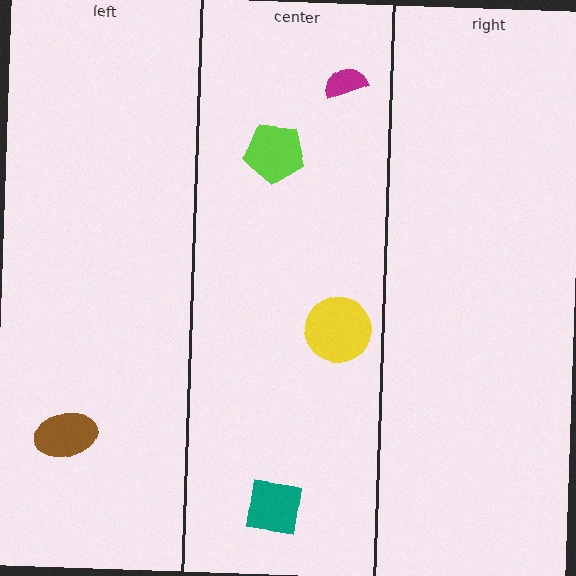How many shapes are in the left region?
1.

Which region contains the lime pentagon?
The center region.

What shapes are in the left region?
The brown ellipse.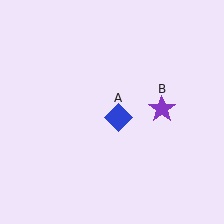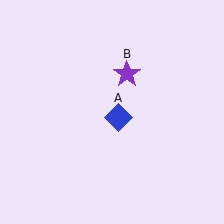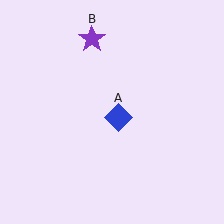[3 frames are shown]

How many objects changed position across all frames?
1 object changed position: purple star (object B).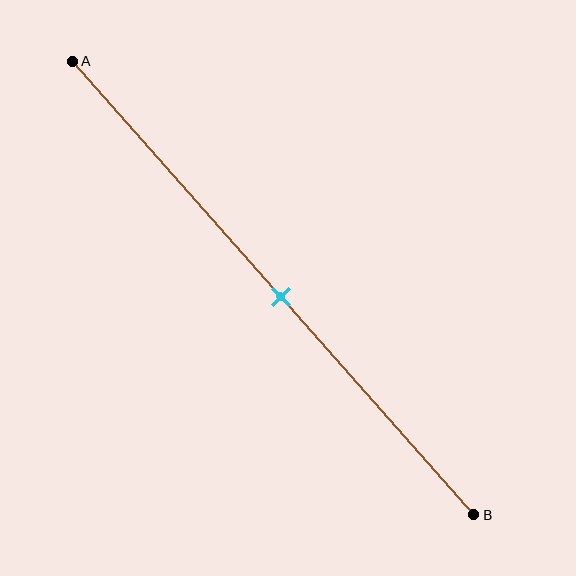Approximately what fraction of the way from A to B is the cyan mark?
The cyan mark is approximately 50% of the way from A to B.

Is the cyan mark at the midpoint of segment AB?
Yes, the mark is approximately at the midpoint.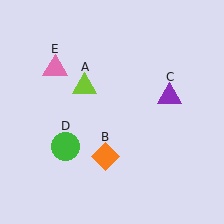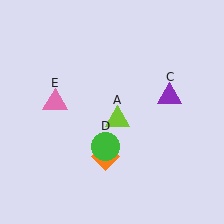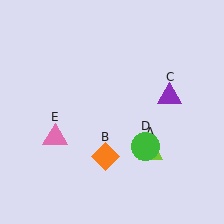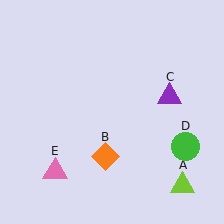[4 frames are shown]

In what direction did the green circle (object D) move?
The green circle (object D) moved right.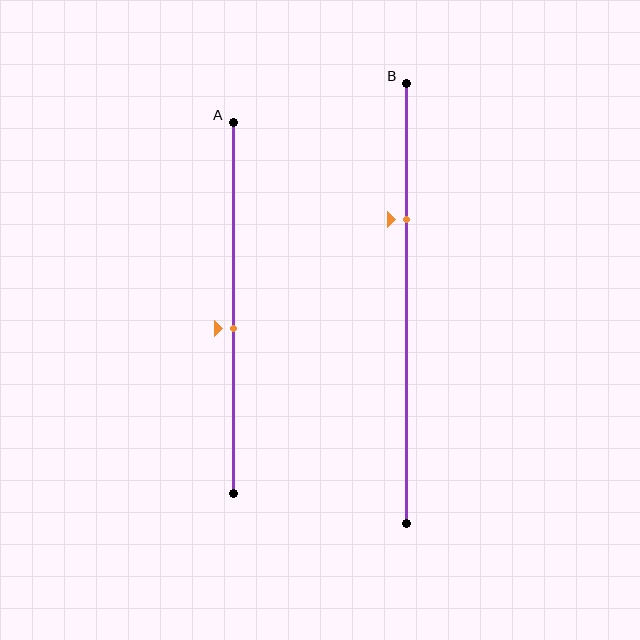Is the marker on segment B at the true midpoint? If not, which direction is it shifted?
No, the marker on segment B is shifted upward by about 19% of the segment length.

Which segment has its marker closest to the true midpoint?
Segment A has its marker closest to the true midpoint.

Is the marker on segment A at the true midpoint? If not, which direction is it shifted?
No, the marker on segment A is shifted downward by about 5% of the segment length.